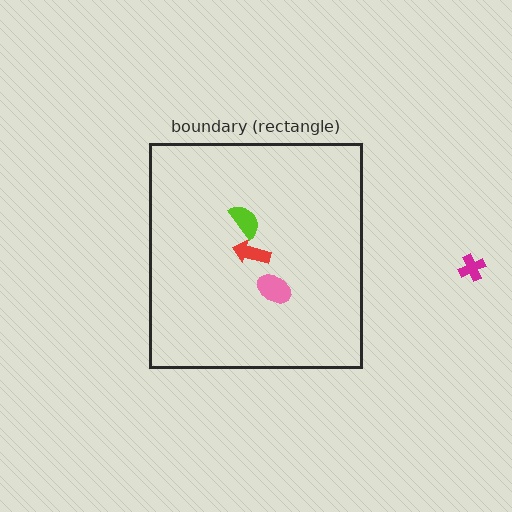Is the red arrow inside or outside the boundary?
Inside.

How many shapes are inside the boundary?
3 inside, 1 outside.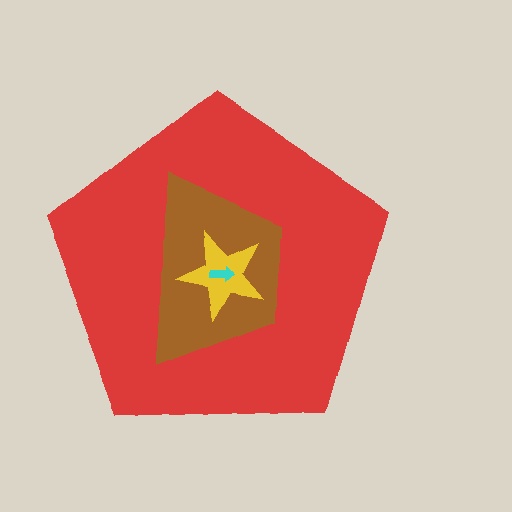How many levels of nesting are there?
4.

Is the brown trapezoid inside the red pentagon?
Yes.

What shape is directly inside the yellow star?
The cyan arrow.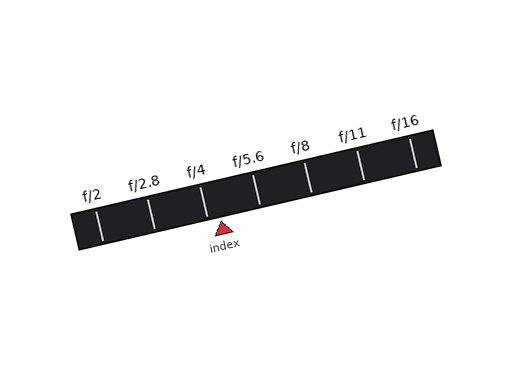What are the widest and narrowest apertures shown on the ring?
The widest aperture shown is f/2 and the narrowest is f/16.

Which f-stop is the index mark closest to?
The index mark is closest to f/4.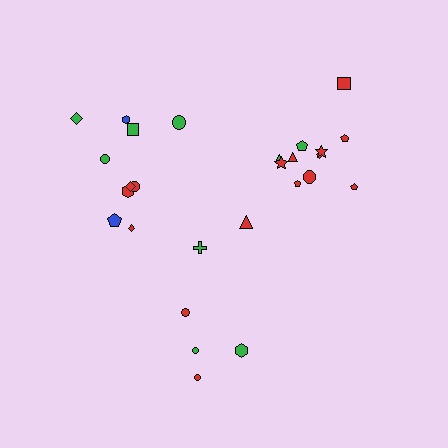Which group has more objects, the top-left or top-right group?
The top-right group.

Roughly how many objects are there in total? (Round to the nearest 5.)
Roughly 25 objects in total.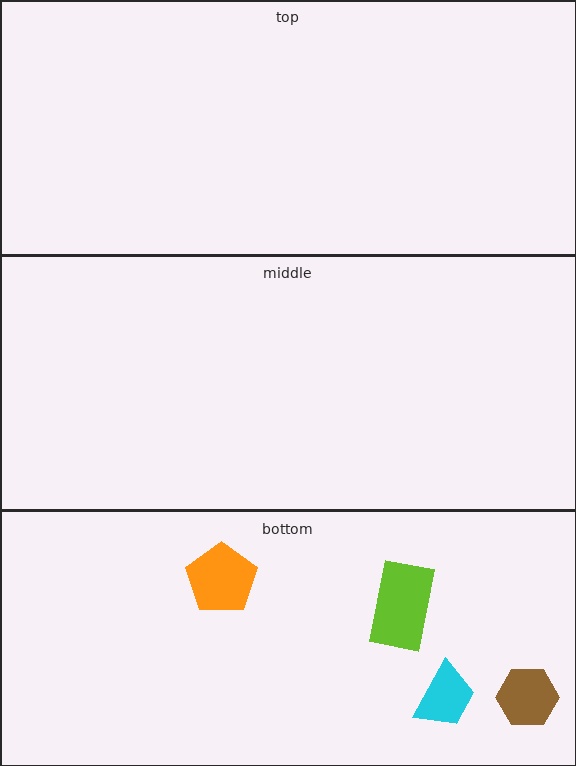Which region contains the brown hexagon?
The bottom region.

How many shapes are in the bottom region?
4.